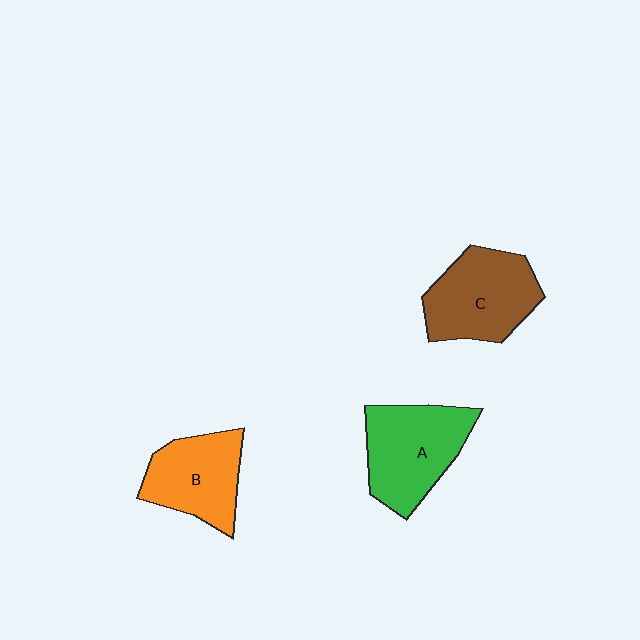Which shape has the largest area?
Shape A (green).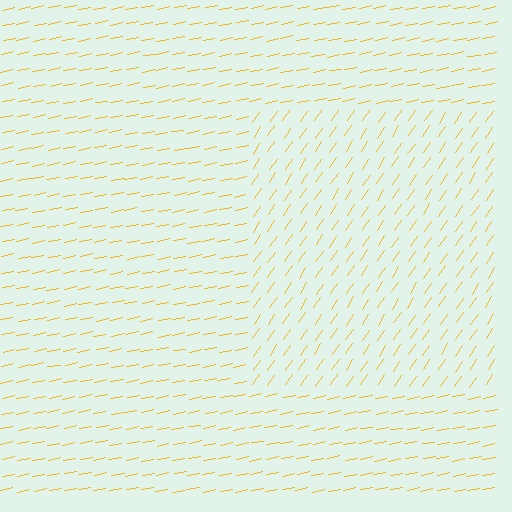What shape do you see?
I see a rectangle.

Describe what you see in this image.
The image is filled with small yellow line segments. A rectangle region in the image has lines oriented differently from the surrounding lines, creating a visible texture boundary.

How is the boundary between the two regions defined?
The boundary is defined purely by a change in line orientation (approximately 45 degrees difference). All lines are the same color and thickness.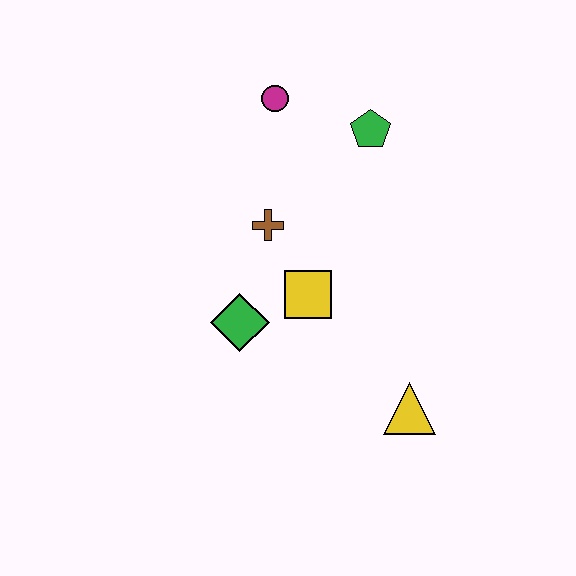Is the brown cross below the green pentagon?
Yes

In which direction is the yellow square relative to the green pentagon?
The yellow square is below the green pentagon.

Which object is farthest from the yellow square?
The magenta circle is farthest from the yellow square.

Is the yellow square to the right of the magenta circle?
Yes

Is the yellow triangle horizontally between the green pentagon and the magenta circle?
No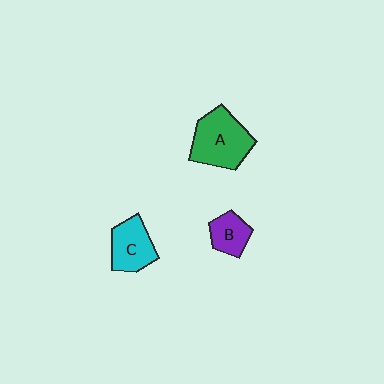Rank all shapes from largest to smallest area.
From largest to smallest: A (green), C (cyan), B (purple).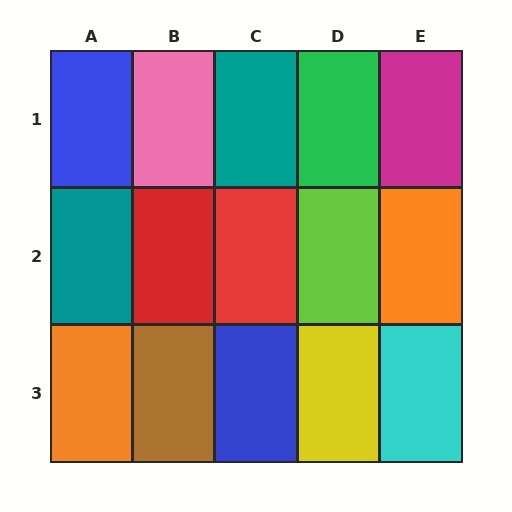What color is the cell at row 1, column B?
Pink.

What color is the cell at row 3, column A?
Orange.